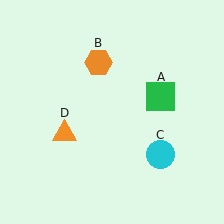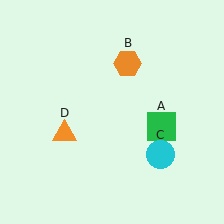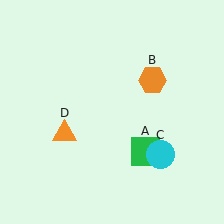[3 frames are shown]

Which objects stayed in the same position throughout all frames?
Cyan circle (object C) and orange triangle (object D) remained stationary.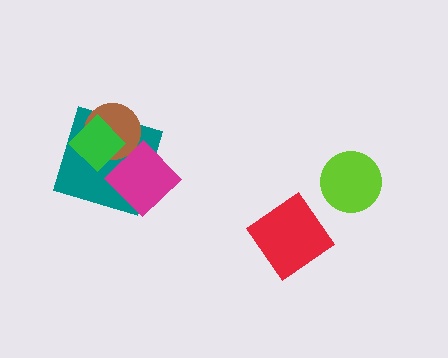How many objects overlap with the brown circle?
3 objects overlap with the brown circle.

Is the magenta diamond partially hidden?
Yes, it is partially covered by another shape.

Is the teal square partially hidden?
Yes, it is partially covered by another shape.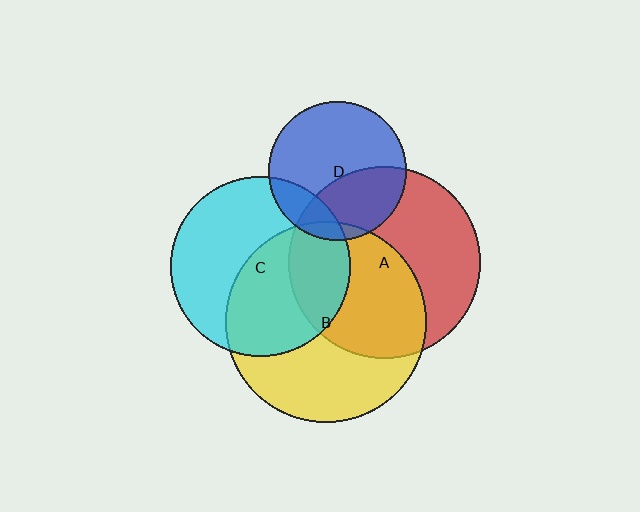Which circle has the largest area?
Circle B (yellow).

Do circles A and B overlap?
Yes.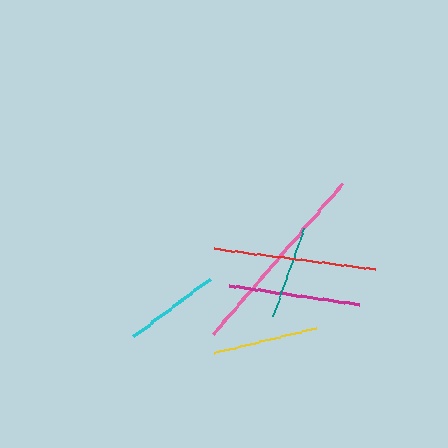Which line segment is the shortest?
The teal line is the shortest at approximately 92 pixels.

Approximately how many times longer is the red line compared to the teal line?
The red line is approximately 1.8 times the length of the teal line.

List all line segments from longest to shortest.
From longest to shortest: pink, red, magenta, yellow, cyan, teal.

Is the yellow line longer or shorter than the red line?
The red line is longer than the yellow line.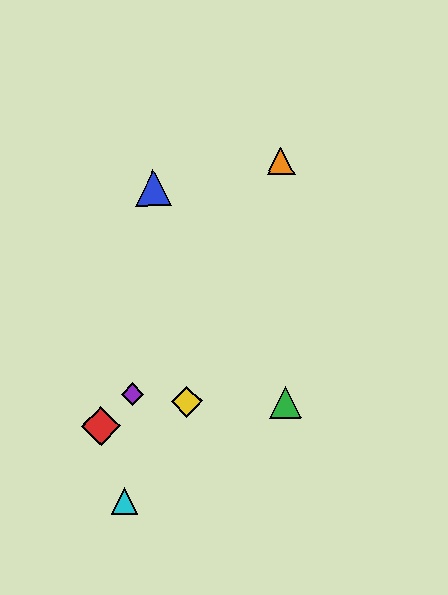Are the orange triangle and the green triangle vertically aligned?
Yes, both are at x≈281.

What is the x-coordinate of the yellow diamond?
The yellow diamond is at x≈187.